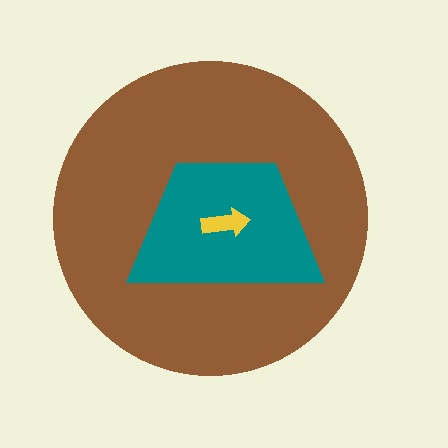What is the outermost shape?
The brown circle.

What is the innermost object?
The yellow arrow.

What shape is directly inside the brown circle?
The teal trapezoid.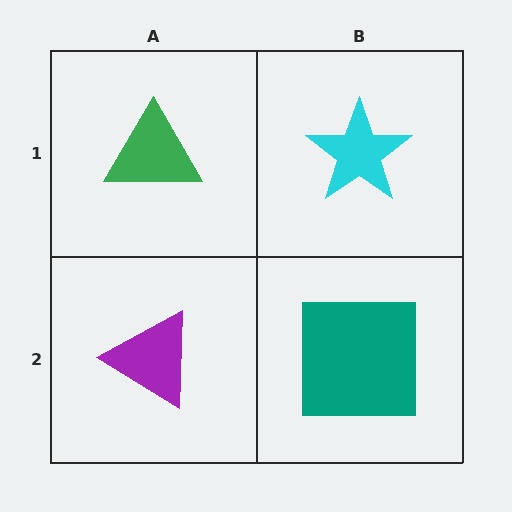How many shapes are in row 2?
2 shapes.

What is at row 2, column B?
A teal square.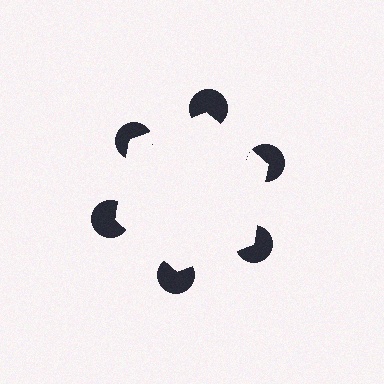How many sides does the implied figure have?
6 sides.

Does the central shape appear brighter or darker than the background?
It typically appears slightly brighter than the background, even though no actual brightness change is drawn.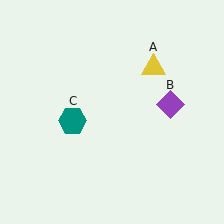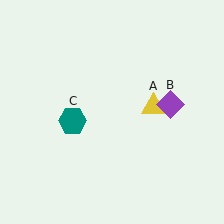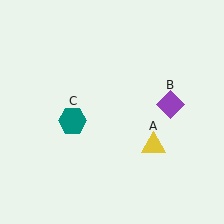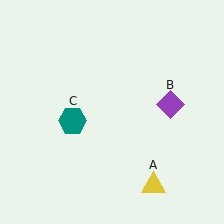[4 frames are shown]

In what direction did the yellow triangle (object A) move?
The yellow triangle (object A) moved down.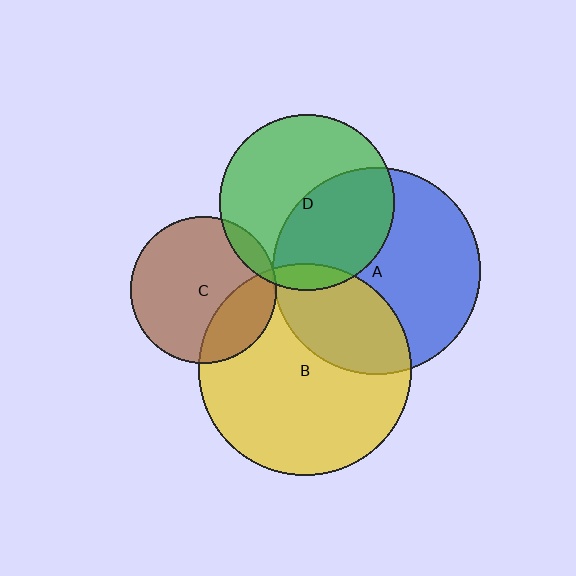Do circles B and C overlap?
Yes.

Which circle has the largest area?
Circle B (yellow).